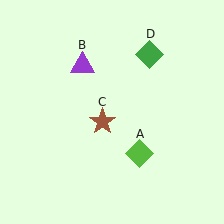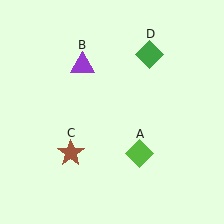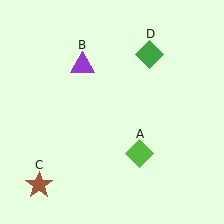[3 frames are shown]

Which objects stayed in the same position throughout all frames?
Lime diamond (object A) and purple triangle (object B) and green diamond (object D) remained stationary.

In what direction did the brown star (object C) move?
The brown star (object C) moved down and to the left.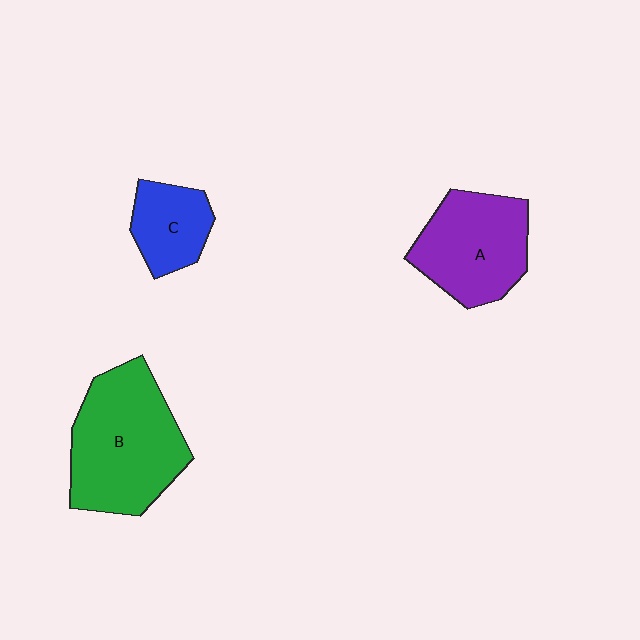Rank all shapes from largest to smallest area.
From largest to smallest: B (green), A (purple), C (blue).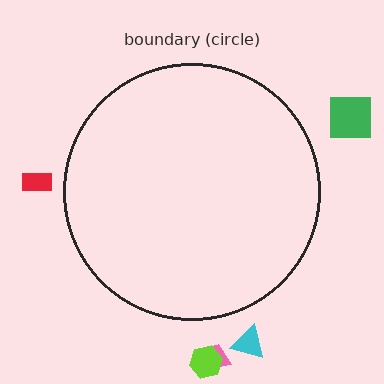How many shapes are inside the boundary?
0 inside, 5 outside.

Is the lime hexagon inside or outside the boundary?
Outside.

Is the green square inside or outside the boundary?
Outside.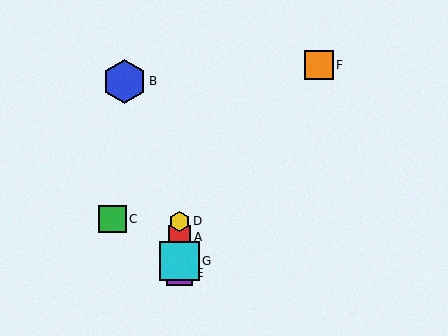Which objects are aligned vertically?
Objects A, D, E, G are aligned vertically.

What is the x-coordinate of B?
Object B is at x≈124.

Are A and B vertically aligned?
No, A is at x≈180 and B is at x≈124.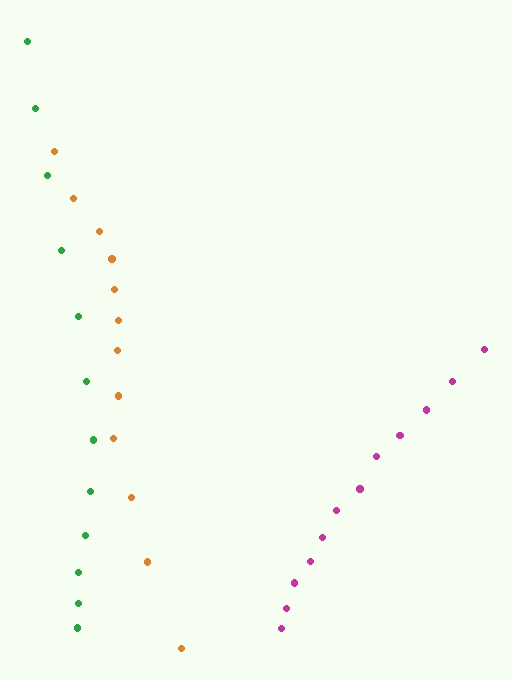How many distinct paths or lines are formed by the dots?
There are 3 distinct paths.